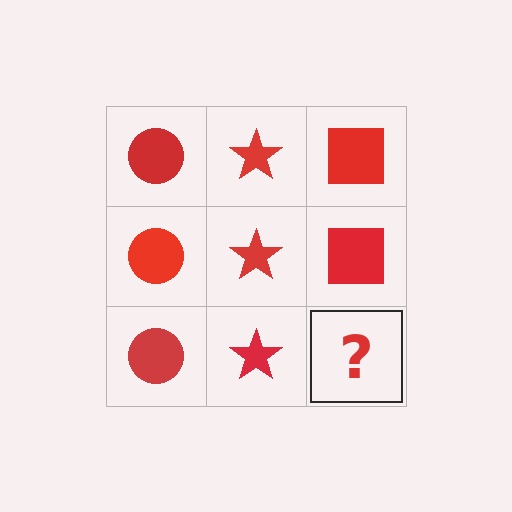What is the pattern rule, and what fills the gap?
The rule is that each column has a consistent shape. The gap should be filled with a red square.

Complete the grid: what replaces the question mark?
The question mark should be replaced with a red square.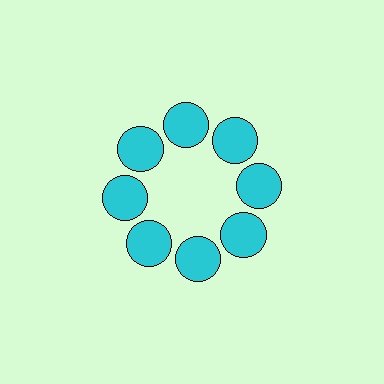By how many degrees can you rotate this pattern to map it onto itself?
The pattern maps onto itself every 45 degrees of rotation.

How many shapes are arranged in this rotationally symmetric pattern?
There are 8 shapes, arranged in 8 groups of 1.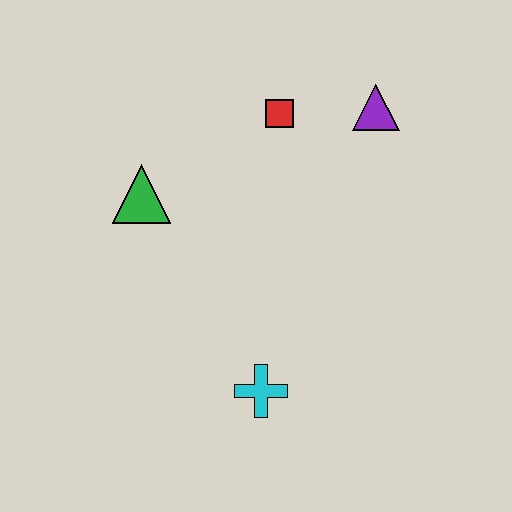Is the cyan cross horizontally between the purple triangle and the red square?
No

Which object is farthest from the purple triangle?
The cyan cross is farthest from the purple triangle.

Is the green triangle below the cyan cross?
No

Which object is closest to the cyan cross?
The green triangle is closest to the cyan cross.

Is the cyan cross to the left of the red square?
Yes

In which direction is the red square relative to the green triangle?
The red square is to the right of the green triangle.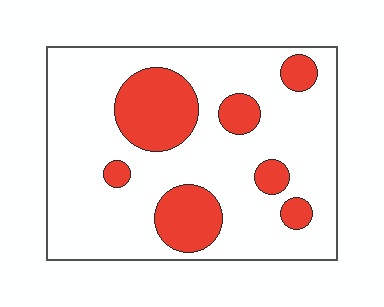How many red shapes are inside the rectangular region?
7.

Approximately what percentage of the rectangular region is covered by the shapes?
Approximately 25%.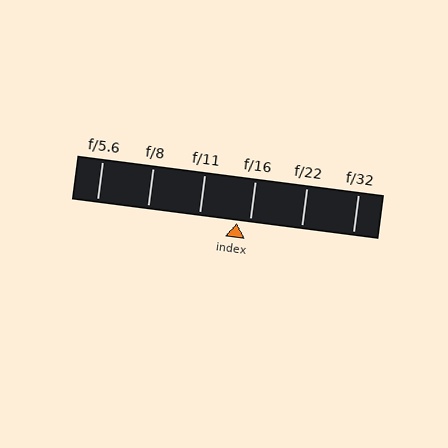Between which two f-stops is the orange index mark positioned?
The index mark is between f/11 and f/16.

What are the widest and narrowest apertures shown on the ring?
The widest aperture shown is f/5.6 and the narrowest is f/32.